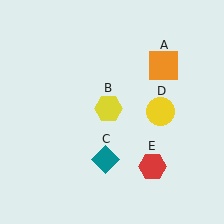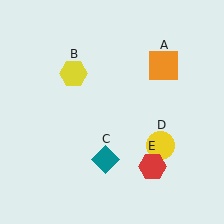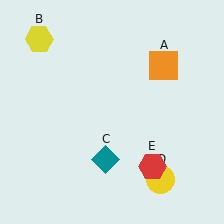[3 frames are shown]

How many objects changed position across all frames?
2 objects changed position: yellow hexagon (object B), yellow circle (object D).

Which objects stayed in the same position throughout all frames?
Orange square (object A) and teal diamond (object C) and red hexagon (object E) remained stationary.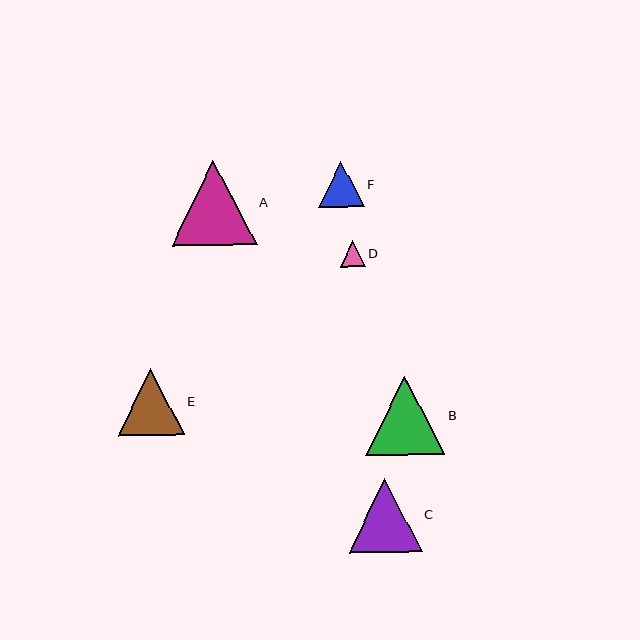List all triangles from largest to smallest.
From largest to smallest: A, B, C, E, F, D.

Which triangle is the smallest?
Triangle D is the smallest with a size of approximately 25 pixels.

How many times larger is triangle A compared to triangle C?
Triangle A is approximately 1.2 times the size of triangle C.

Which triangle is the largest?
Triangle A is the largest with a size of approximately 85 pixels.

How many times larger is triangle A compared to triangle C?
Triangle A is approximately 1.2 times the size of triangle C.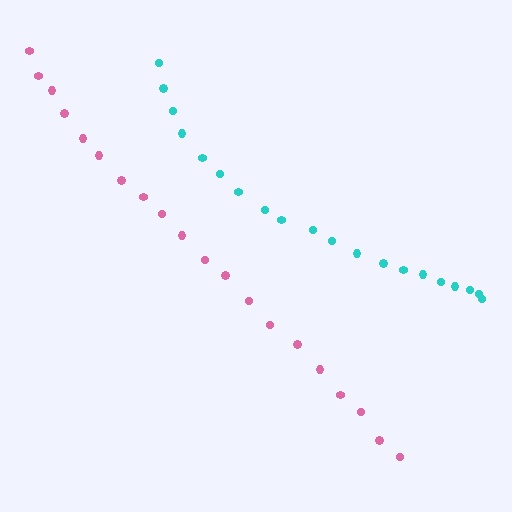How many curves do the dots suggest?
There are 2 distinct paths.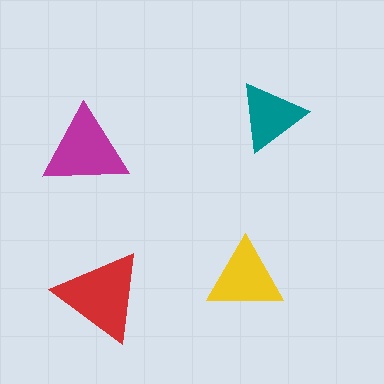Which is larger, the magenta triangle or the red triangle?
The red one.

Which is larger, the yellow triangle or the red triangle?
The red one.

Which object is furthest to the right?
The teal triangle is rightmost.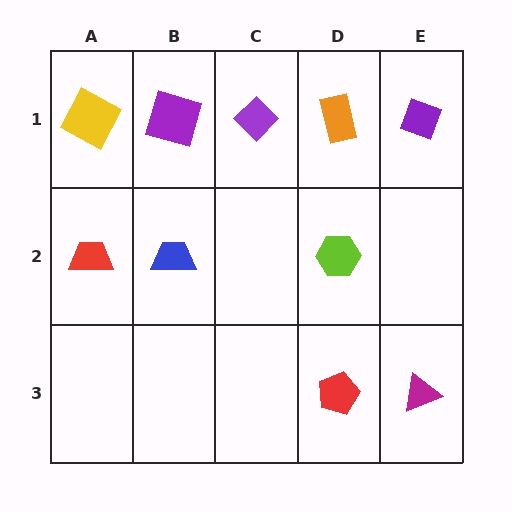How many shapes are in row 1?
5 shapes.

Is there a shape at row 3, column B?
No, that cell is empty.